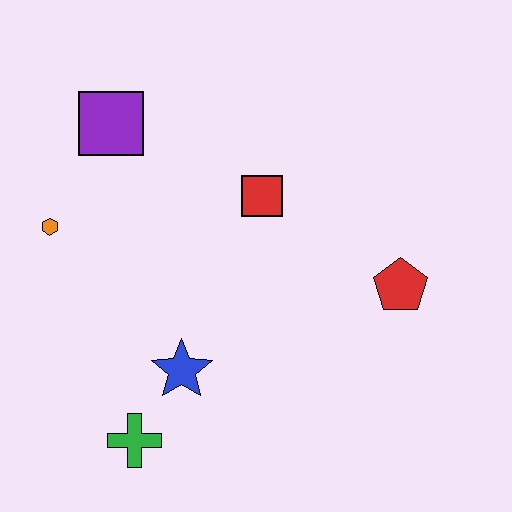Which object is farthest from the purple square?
The red pentagon is farthest from the purple square.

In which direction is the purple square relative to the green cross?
The purple square is above the green cross.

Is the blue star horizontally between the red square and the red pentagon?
No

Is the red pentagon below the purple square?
Yes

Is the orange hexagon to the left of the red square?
Yes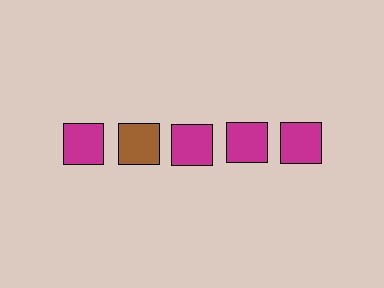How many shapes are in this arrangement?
There are 5 shapes arranged in a grid pattern.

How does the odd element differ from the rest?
It has a different color: brown instead of magenta.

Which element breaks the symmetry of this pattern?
The brown square in the top row, second from left column breaks the symmetry. All other shapes are magenta squares.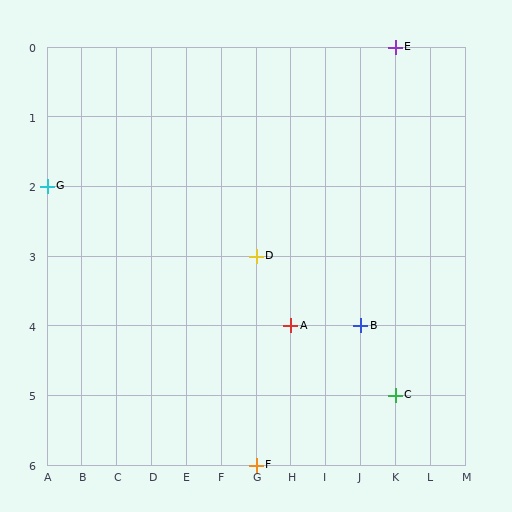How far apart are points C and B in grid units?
Points C and B are 1 column and 1 row apart (about 1.4 grid units diagonally).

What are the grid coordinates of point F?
Point F is at grid coordinates (G, 6).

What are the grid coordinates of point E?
Point E is at grid coordinates (K, 0).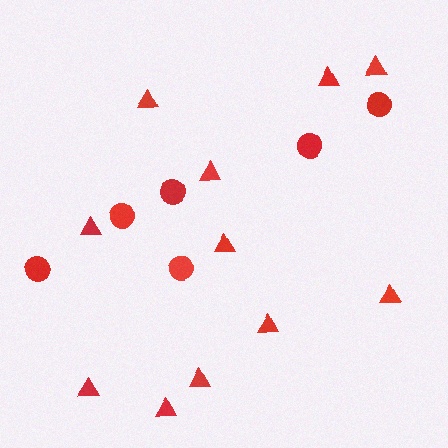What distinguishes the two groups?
There are 2 groups: one group of triangles (11) and one group of circles (6).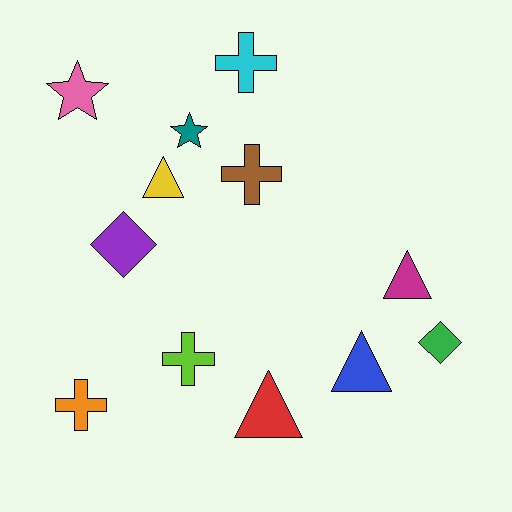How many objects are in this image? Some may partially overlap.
There are 12 objects.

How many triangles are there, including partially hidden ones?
There are 4 triangles.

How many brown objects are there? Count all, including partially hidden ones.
There is 1 brown object.